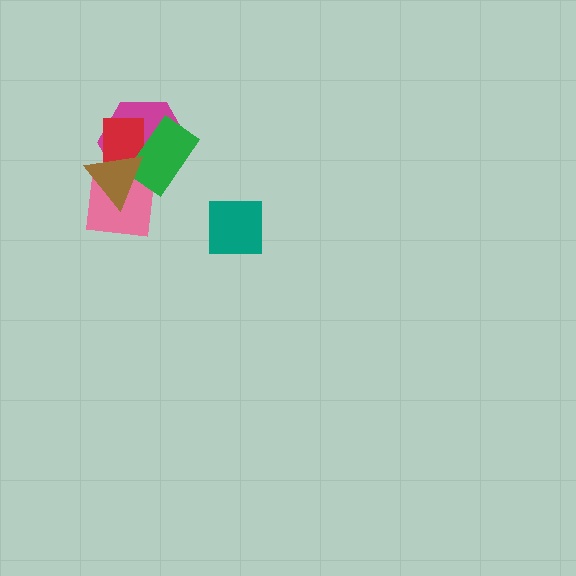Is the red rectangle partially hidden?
Yes, it is partially covered by another shape.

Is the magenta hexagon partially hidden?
Yes, it is partially covered by another shape.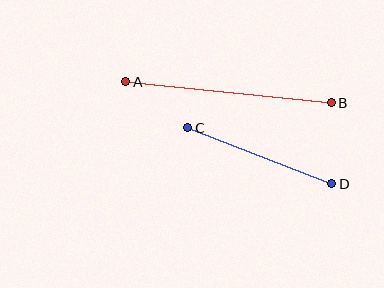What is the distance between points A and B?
The distance is approximately 207 pixels.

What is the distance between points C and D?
The distance is approximately 154 pixels.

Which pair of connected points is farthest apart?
Points A and B are farthest apart.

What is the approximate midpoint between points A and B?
The midpoint is at approximately (228, 92) pixels.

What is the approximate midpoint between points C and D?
The midpoint is at approximately (260, 156) pixels.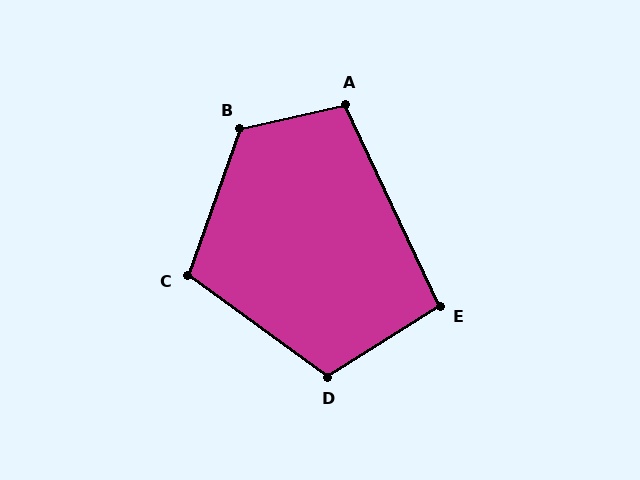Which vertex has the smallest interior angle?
E, at approximately 97 degrees.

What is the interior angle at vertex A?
Approximately 103 degrees (obtuse).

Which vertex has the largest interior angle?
B, at approximately 122 degrees.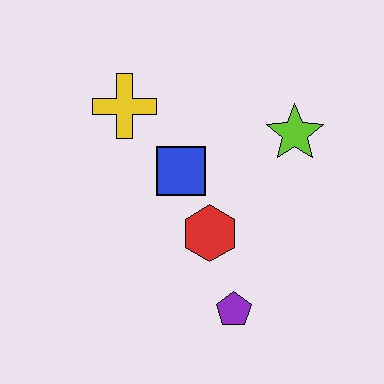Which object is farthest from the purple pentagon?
The yellow cross is farthest from the purple pentagon.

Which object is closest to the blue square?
The red hexagon is closest to the blue square.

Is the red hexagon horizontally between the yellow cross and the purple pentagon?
Yes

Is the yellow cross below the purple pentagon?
No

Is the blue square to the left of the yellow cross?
No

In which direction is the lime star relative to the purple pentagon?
The lime star is above the purple pentagon.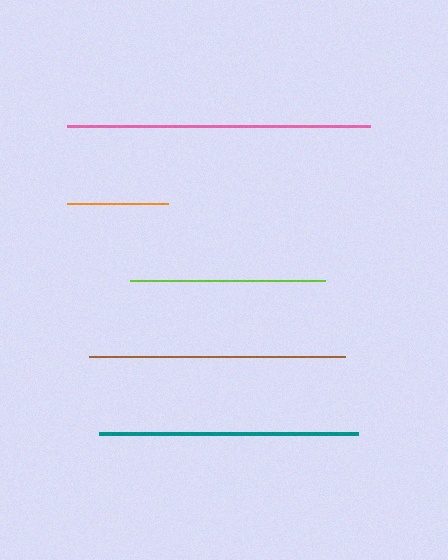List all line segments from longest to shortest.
From longest to shortest: pink, teal, brown, lime, orange.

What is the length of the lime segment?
The lime segment is approximately 195 pixels long.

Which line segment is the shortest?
The orange line is the shortest at approximately 101 pixels.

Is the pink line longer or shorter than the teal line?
The pink line is longer than the teal line.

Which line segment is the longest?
The pink line is the longest at approximately 304 pixels.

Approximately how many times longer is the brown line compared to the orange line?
The brown line is approximately 2.5 times the length of the orange line.